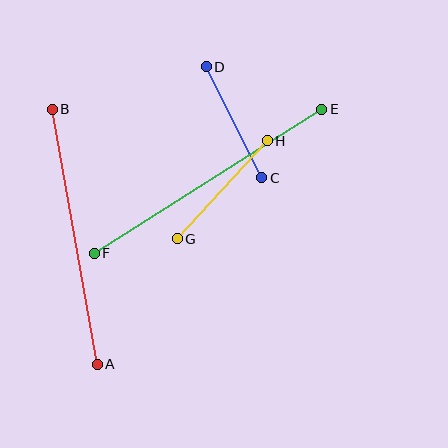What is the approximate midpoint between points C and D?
The midpoint is at approximately (234, 122) pixels.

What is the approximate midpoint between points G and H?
The midpoint is at approximately (222, 190) pixels.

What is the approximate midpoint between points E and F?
The midpoint is at approximately (208, 181) pixels.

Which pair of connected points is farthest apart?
Points E and F are farthest apart.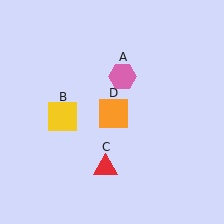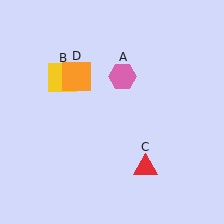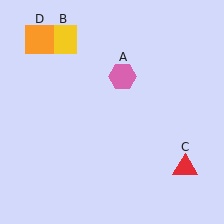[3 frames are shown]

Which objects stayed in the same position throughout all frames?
Pink hexagon (object A) remained stationary.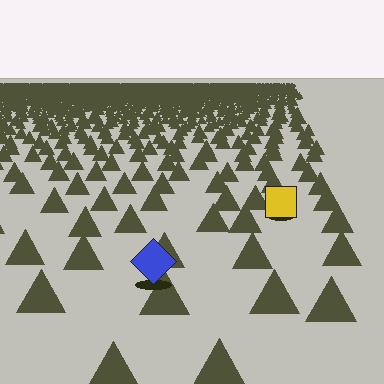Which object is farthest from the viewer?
The yellow square is farthest from the viewer. It appears smaller and the ground texture around it is denser.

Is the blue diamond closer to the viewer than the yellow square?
Yes. The blue diamond is closer — you can tell from the texture gradient: the ground texture is coarser near it.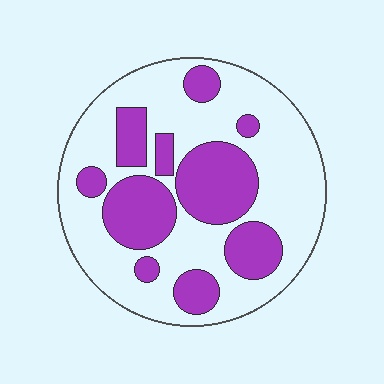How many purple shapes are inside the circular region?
10.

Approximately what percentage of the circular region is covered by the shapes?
Approximately 35%.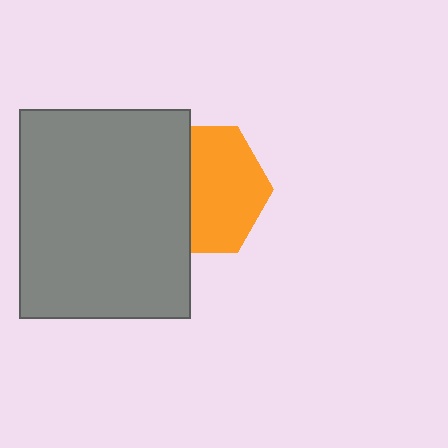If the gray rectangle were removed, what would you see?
You would see the complete orange hexagon.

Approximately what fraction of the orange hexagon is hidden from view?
Roughly 41% of the orange hexagon is hidden behind the gray rectangle.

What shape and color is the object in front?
The object in front is a gray rectangle.